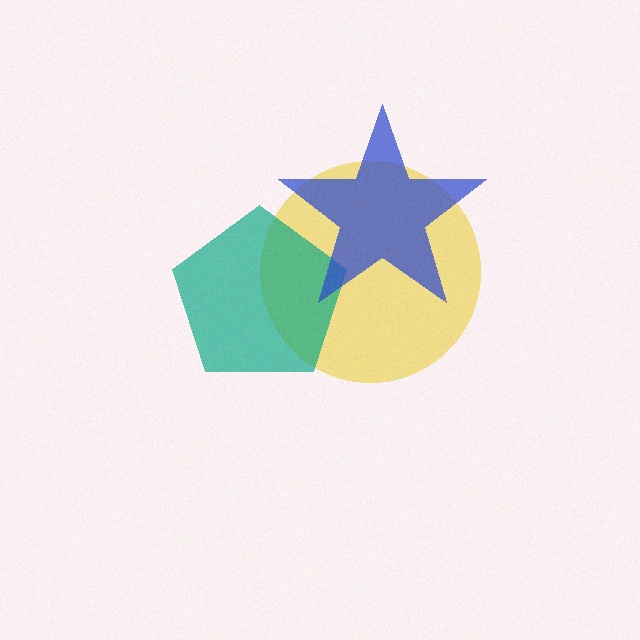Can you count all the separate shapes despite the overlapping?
Yes, there are 3 separate shapes.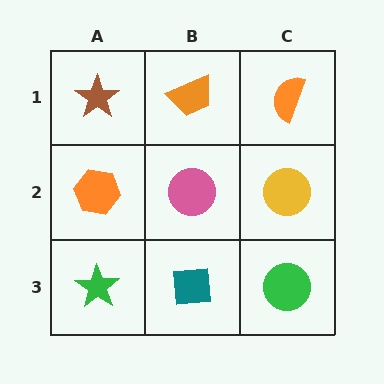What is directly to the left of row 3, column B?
A green star.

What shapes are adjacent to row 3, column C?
A yellow circle (row 2, column C), a teal square (row 3, column B).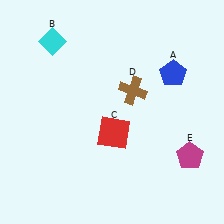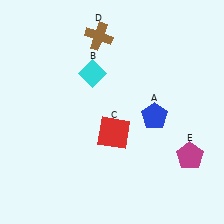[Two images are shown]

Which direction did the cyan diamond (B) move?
The cyan diamond (B) moved right.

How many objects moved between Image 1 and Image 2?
3 objects moved between the two images.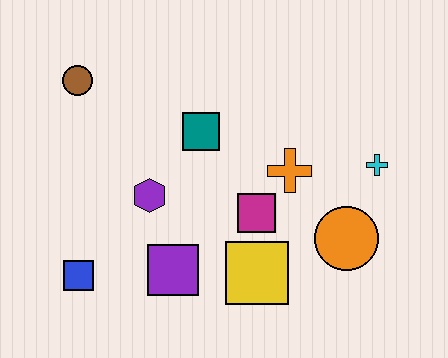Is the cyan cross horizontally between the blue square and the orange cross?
No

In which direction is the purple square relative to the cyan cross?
The purple square is to the left of the cyan cross.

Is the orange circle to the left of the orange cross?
No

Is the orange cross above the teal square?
No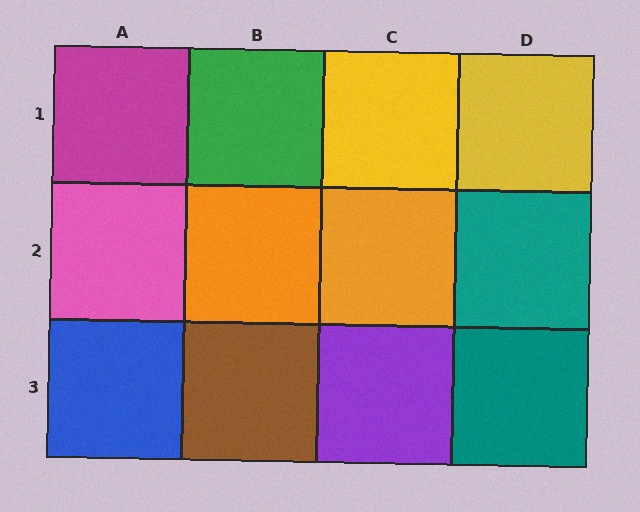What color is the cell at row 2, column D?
Teal.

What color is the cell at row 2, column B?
Orange.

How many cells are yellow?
2 cells are yellow.